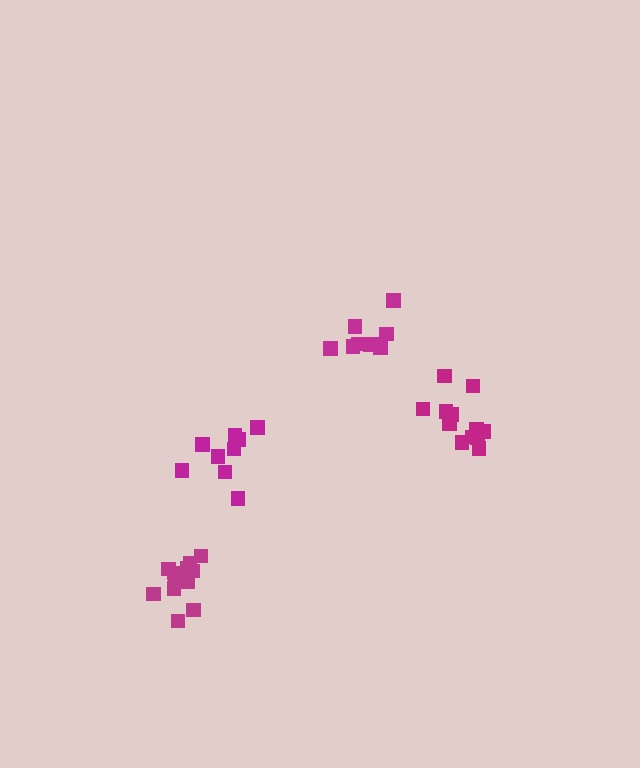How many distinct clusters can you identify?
There are 4 distinct clusters.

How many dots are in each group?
Group 1: 13 dots, Group 2: 9 dots, Group 3: 9 dots, Group 4: 12 dots (43 total).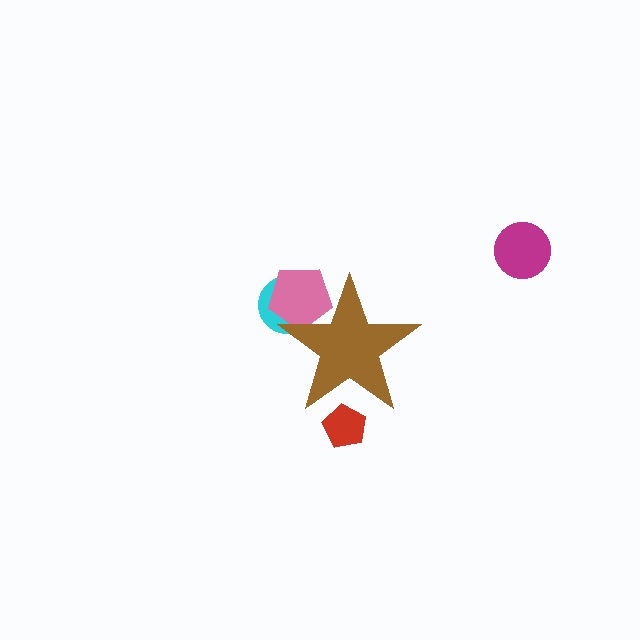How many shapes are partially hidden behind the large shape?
3 shapes are partially hidden.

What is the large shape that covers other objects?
A brown star.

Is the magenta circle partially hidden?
No, the magenta circle is fully visible.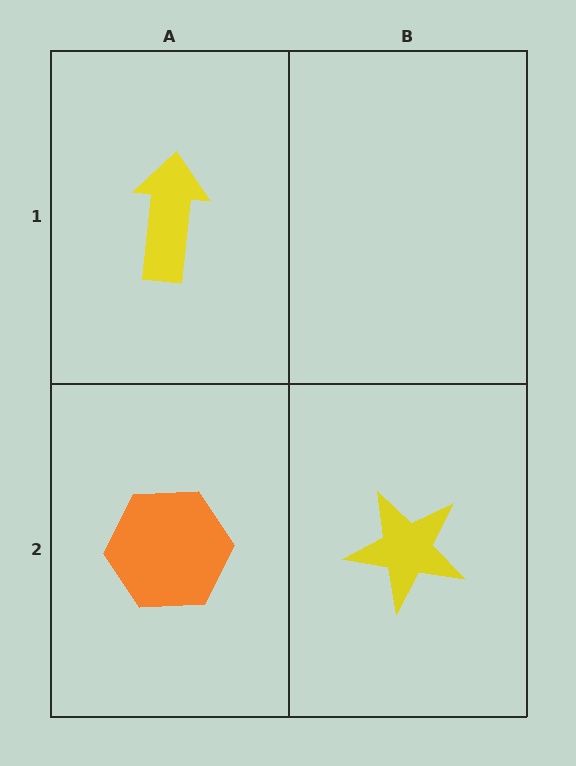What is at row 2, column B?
A yellow star.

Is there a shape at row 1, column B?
No, that cell is empty.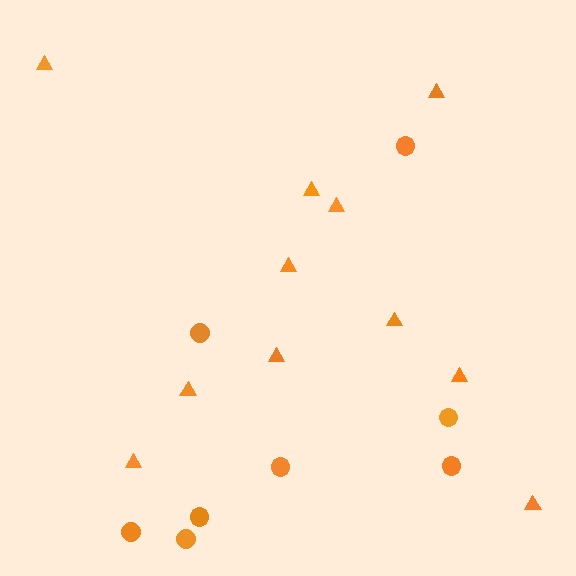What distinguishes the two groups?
There are 2 groups: one group of triangles (11) and one group of circles (8).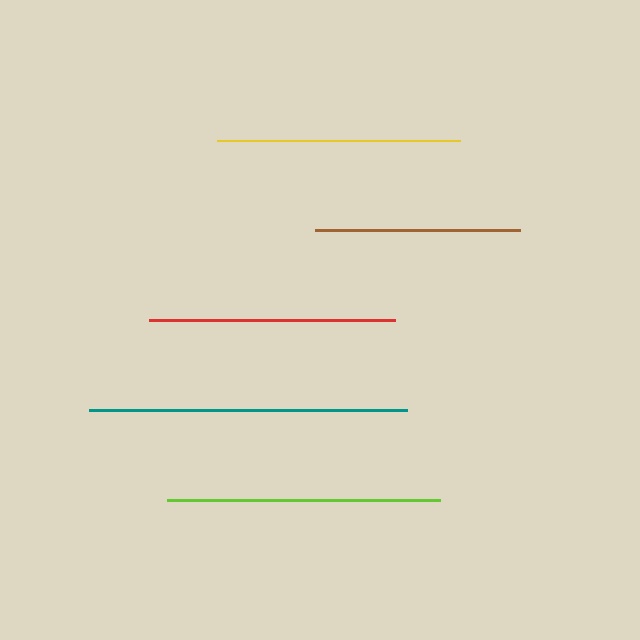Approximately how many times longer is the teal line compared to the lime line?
The teal line is approximately 1.2 times the length of the lime line.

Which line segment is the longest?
The teal line is the longest at approximately 318 pixels.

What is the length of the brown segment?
The brown segment is approximately 205 pixels long.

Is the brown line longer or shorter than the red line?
The red line is longer than the brown line.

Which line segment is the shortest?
The brown line is the shortest at approximately 205 pixels.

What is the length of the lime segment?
The lime segment is approximately 273 pixels long.